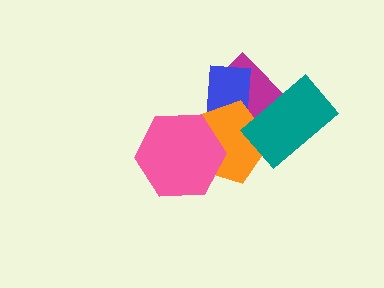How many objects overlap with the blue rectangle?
3 objects overlap with the blue rectangle.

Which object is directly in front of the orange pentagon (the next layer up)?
The pink hexagon is directly in front of the orange pentagon.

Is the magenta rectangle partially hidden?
Yes, it is partially covered by another shape.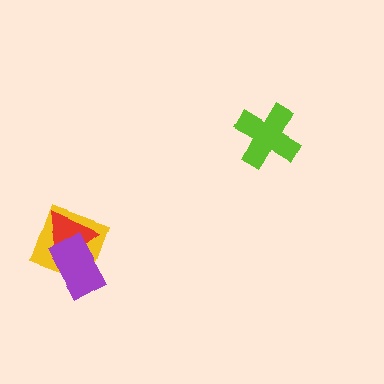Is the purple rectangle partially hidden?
No, no other shape covers it.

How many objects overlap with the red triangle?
2 objects overlap with the red triangle.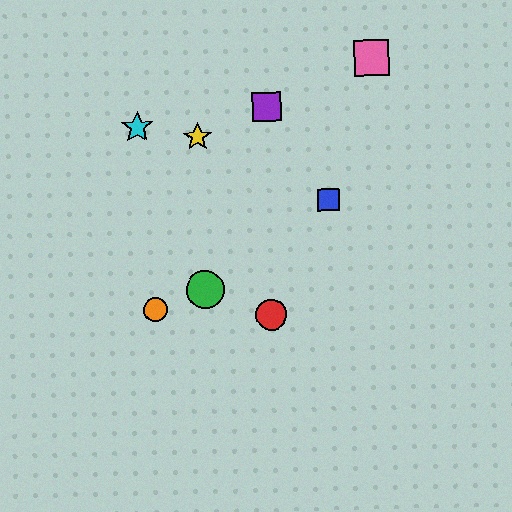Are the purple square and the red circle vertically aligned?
Yes, both are at x≈266.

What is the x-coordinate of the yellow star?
The yellow star is at x≈198.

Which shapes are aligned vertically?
The red circle, the purple square are aligned vertically.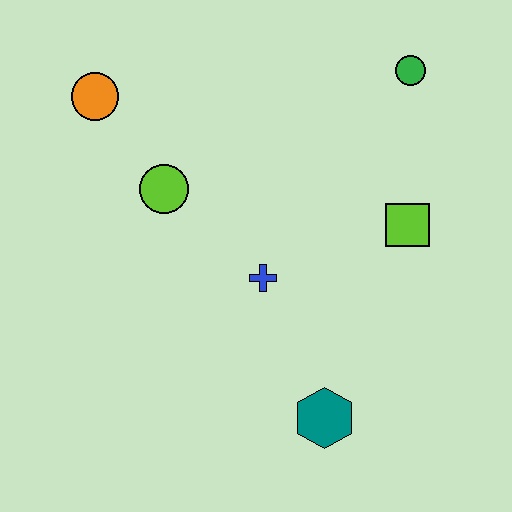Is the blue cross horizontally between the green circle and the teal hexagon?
No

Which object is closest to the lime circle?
The orange circle is closest to the lime circle.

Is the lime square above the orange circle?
No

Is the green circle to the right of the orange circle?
Yes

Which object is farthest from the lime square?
The orange circle is farthest from the lime square.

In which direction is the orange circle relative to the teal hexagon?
The orange circle is above the teal hexagon.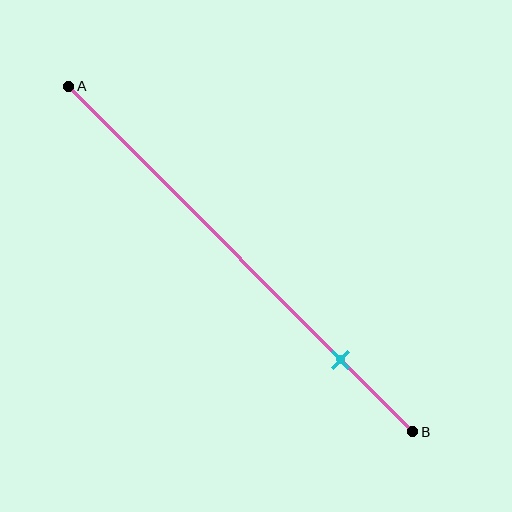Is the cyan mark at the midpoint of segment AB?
No, the mark is at about 80% from A, not at the 50% midpoint.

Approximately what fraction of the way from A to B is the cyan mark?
The cyan mark is approximately 80% of the way from A to B.